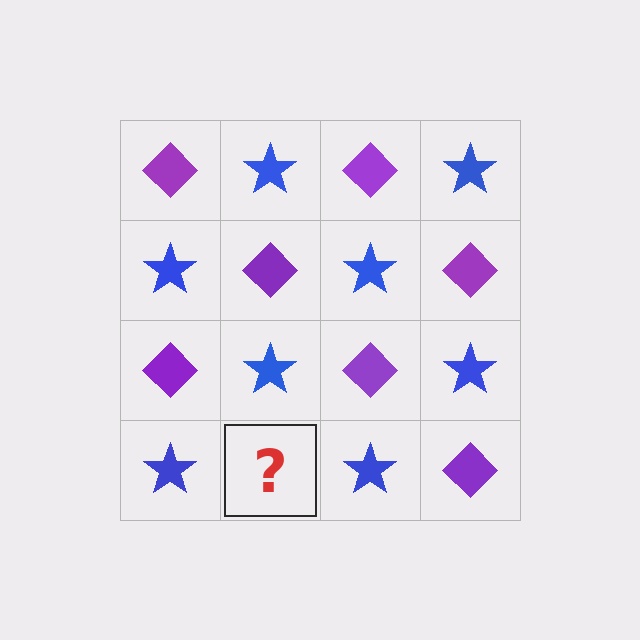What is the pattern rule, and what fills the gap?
The rule is that it alternates purple diamond and blue star in a checkerboard pattern. The gap should be filled with a purple diamond.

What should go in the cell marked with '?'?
The missing cell should contain a purple diamond.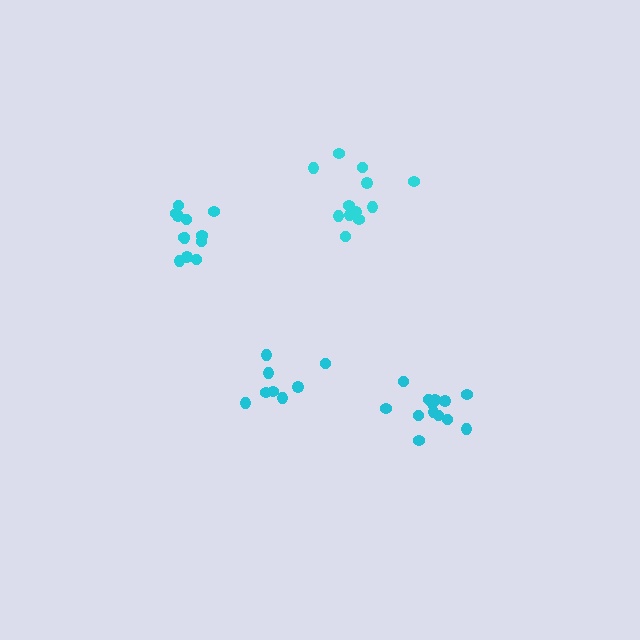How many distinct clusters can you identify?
There are 4 distinct clusters.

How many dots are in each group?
Group 1: 12 dots, Group 2: 8 dots, Group 3: 13 dots, Group 4: 12 dots (45 total).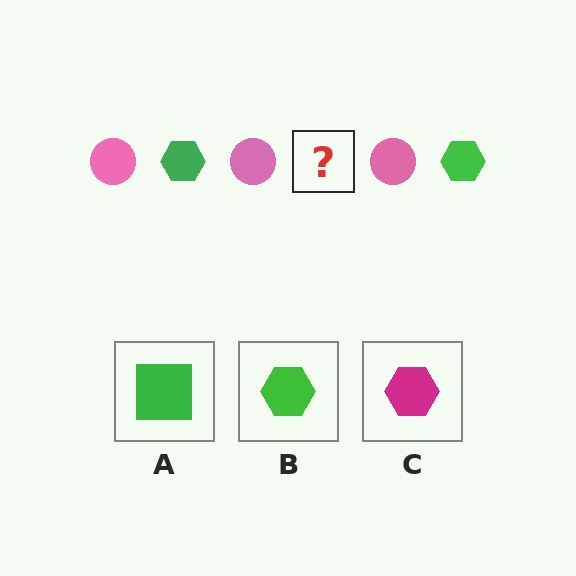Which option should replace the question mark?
Option B.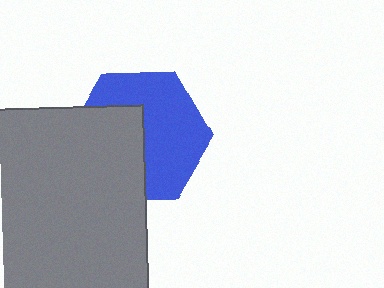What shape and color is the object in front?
The object in front is a gray square.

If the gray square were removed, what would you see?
You would see the complete blue hexagon.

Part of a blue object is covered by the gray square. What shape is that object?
It is a hexagon.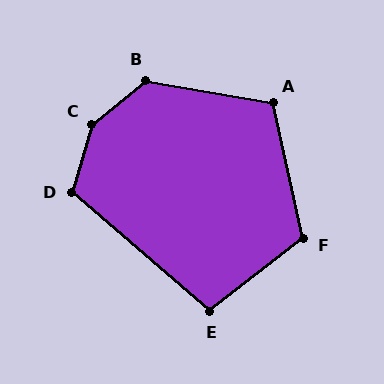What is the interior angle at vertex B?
Approximately 131 degrees (obtuse).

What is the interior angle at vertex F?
Approximately 115 degrees (obtuse).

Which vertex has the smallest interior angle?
E, at approximately 101 degrees.